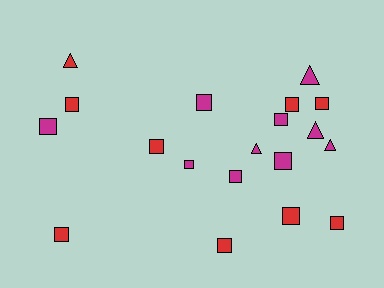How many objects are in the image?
There are 19 objects.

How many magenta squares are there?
There are 6 magenta squares.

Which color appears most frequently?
Magenta, with 10 objects.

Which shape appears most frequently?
Square, with 14 objects.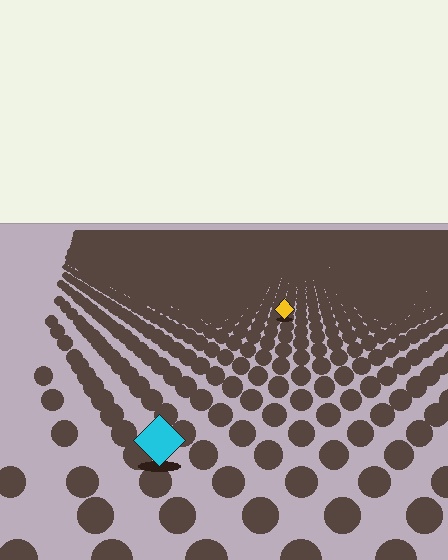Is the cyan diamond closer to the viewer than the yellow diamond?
Yes. The cyan diamond is closer — you can tell from the texture gradient: the ground texture is coarser near it.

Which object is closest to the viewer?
The cyan diamond is closest. The texture marks near it are larger and more spread out.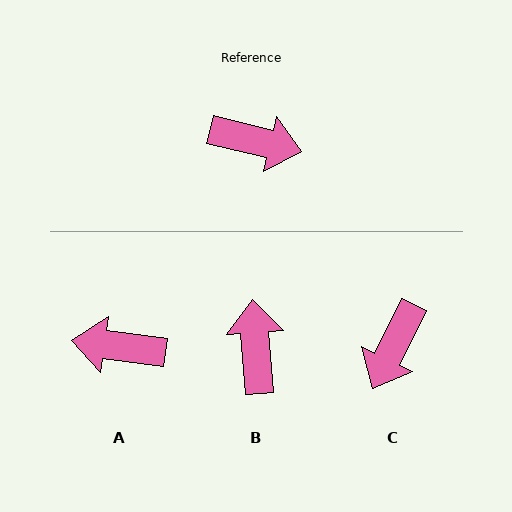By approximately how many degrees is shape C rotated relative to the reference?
Approximately 103 degrees clockwise.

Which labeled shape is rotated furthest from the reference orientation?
A, about 174 degrees away.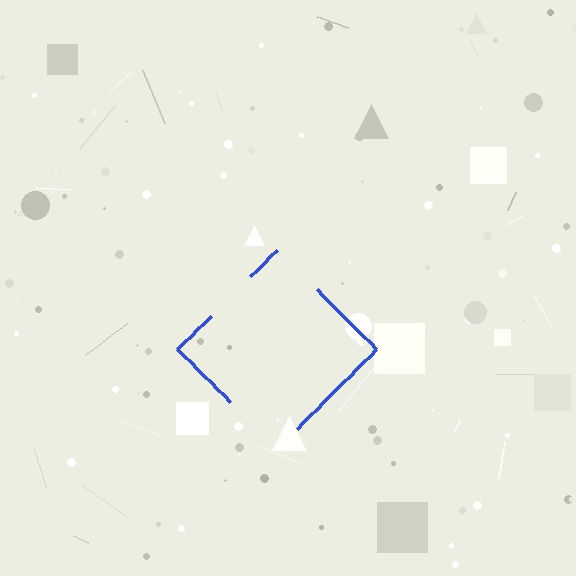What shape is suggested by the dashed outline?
The dashed outline suggests a diamond.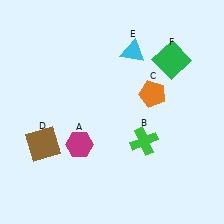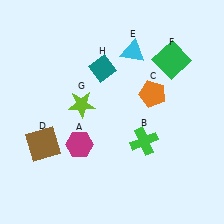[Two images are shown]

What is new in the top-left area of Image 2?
A teal diamond (H) was added in the top-left area of Image 2.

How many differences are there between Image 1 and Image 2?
There are 2 differences between the two images.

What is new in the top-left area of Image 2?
A lime star (G) was added in the top-left area of Image 2.